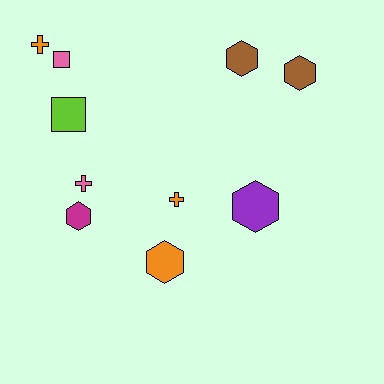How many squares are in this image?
There are 2 squares.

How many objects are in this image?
There are 10 objects.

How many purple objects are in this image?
There is 1 purple object.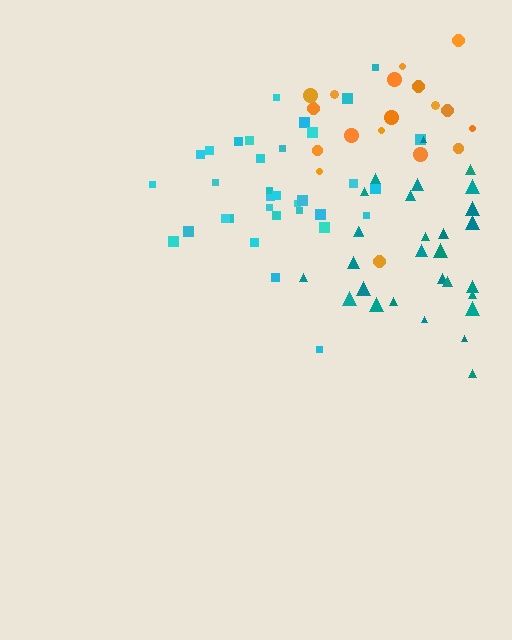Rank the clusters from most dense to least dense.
teal, cyan, orange.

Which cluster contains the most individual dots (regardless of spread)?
Cyan (35).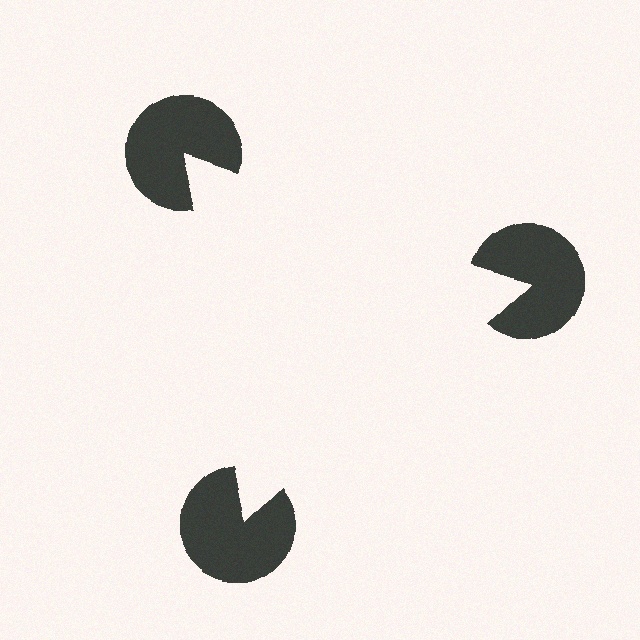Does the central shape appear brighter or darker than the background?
It typically appears slightly brighter than the background, even though no actual brightness change is drawn.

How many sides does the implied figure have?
3 sides.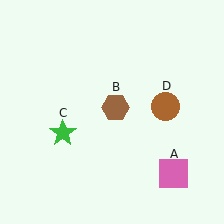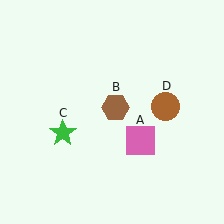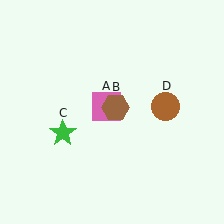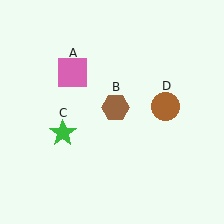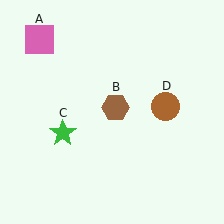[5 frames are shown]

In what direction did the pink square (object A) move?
The pink square (object A) moved up and to the left.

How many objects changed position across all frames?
1 object changed position: pink square (object A).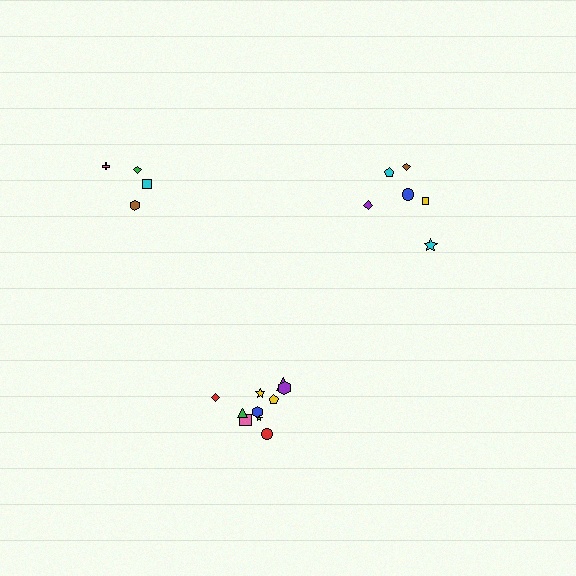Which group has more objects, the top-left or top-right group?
The top-right group.